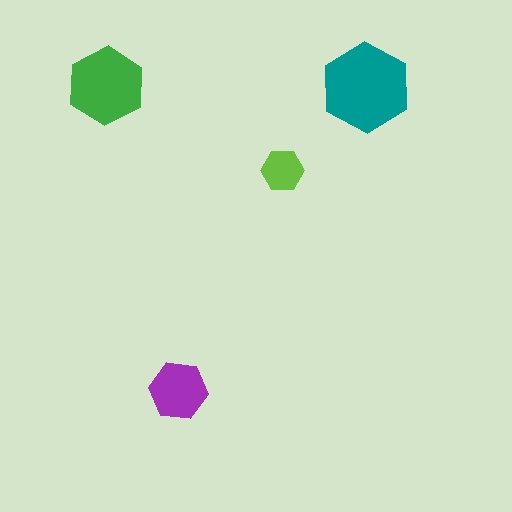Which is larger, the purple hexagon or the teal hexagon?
The teal one.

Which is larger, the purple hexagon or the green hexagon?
The green one.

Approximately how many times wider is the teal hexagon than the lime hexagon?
About 2 times wider.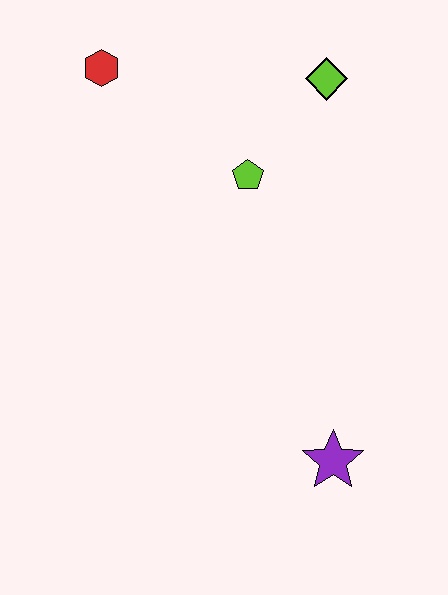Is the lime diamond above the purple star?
Yes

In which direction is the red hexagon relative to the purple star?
The red hexagon is above the purple star.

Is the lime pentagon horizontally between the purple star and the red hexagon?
Yes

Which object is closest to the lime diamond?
The lime pentagon is closest to the lime diamond.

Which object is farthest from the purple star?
The red hexagon is farthest from the purple star.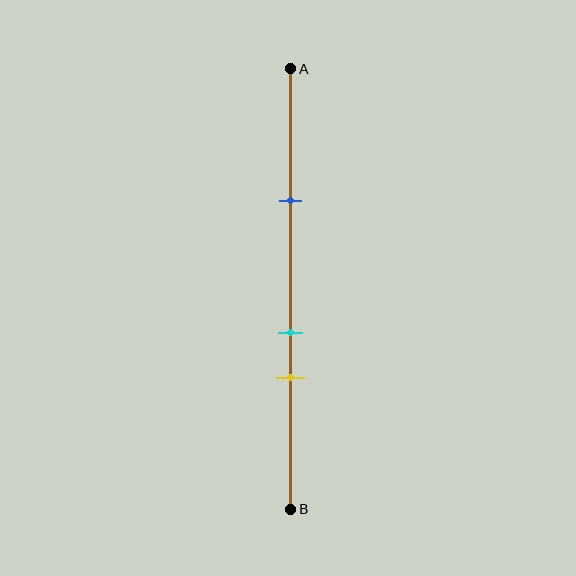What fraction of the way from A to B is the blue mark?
The blue mark is approximately 30% (0.3) of the way from A to B.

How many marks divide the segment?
There are 3 marks dividing the segment.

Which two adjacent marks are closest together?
The cyan and yellow marks are the closest adjacent pair.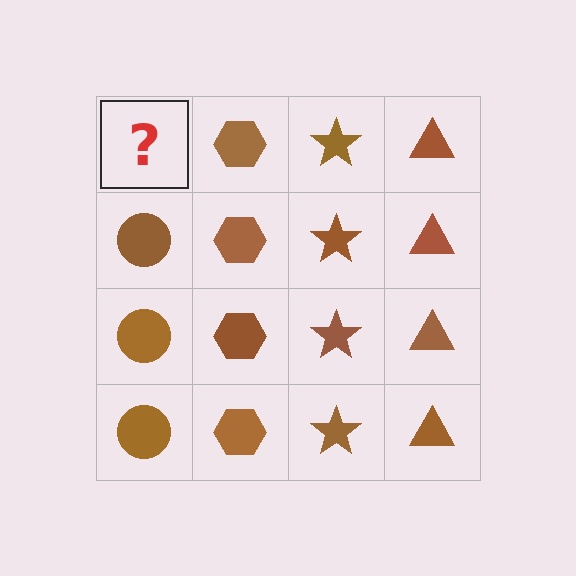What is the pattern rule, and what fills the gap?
The rule is that each column has a consistent shape. The gap should be filled with a brown circle.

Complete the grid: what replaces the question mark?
The question mark should be replaced with a brown circle.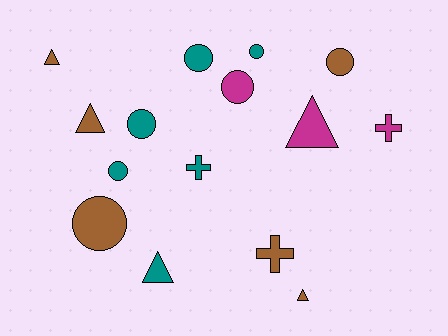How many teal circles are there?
There are 4 teal circles.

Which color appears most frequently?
Teal, with 6 objects.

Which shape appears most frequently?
Circle, with 7 objects.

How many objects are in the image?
There are 15 objects.